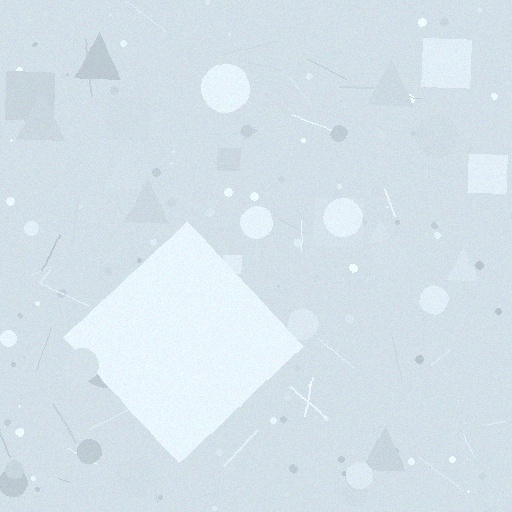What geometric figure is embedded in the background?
A diamond is embedded in the background.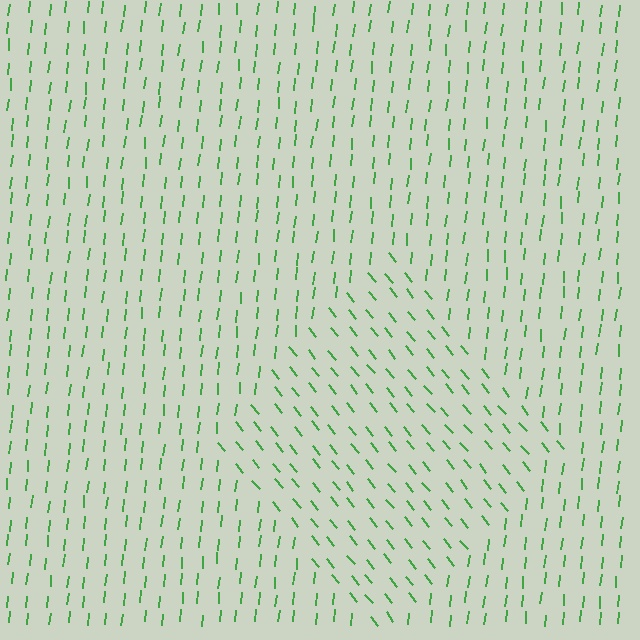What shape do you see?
I see a diamond.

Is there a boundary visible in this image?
Yes, there is a texture boundary formed by a change in line orientation.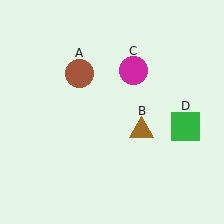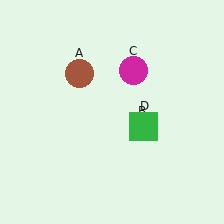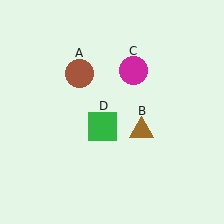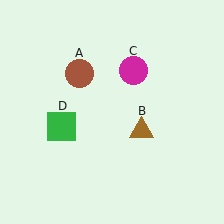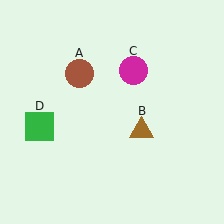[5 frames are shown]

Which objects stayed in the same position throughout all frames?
Brown circle (object A) and brown triangle (object B) and magenta circle (object C) remained stationary.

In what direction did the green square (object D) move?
The green square (object D) moved left.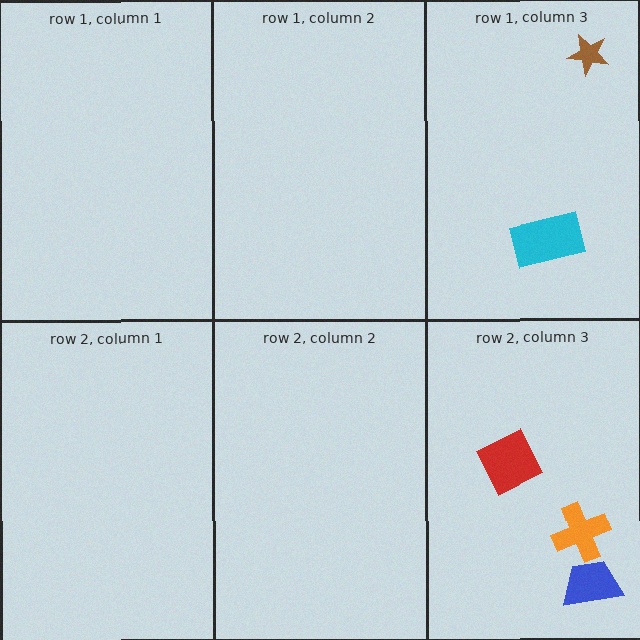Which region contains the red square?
The row 2, column 3 region.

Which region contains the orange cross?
The row 2, column 3 region.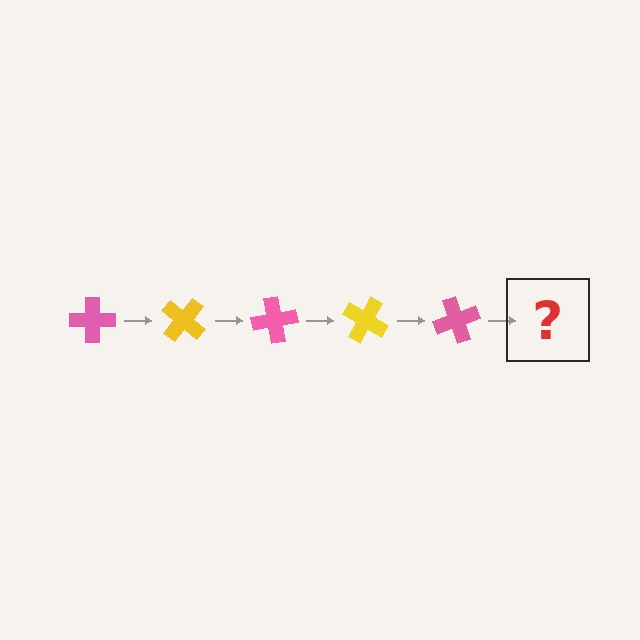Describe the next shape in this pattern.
It should be a yellow cross, rotated 200 degrees from the start.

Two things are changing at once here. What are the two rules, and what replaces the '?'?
The two rules are that it rotates 40 degrees each step and the color cycles through pink and yellow. The '?' should be a yellow cross, rotated 200 degrees from the start.